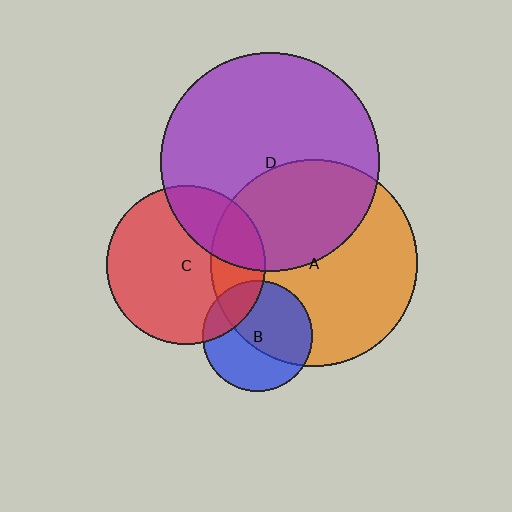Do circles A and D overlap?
Yes.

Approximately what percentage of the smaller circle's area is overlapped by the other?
Approximately 40%.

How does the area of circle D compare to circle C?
Approximately 1.9 times.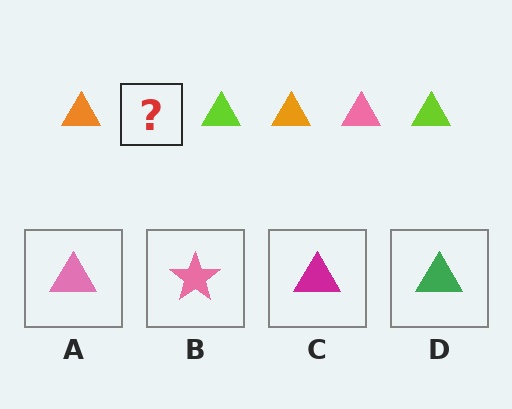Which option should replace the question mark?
Option A.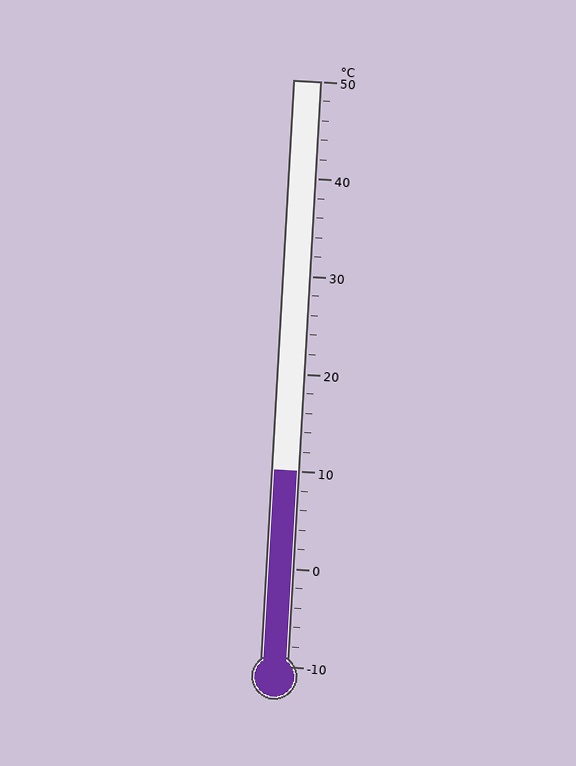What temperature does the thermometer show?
The thermometer shows approximately 10°C.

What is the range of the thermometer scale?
The thermometer scale ranges from -10°C to 50°C.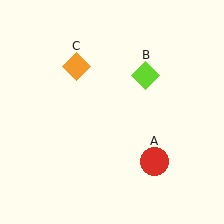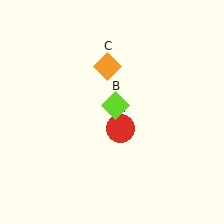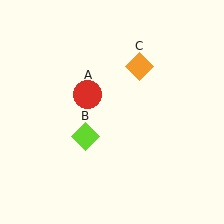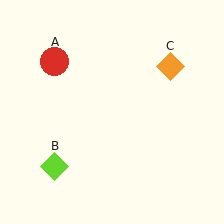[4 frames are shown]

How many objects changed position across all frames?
3 objects changed position: red circle (object A), lime diamond (object B), orange diamond (object C).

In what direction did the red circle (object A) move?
The red circle (object A) moved up and to the left.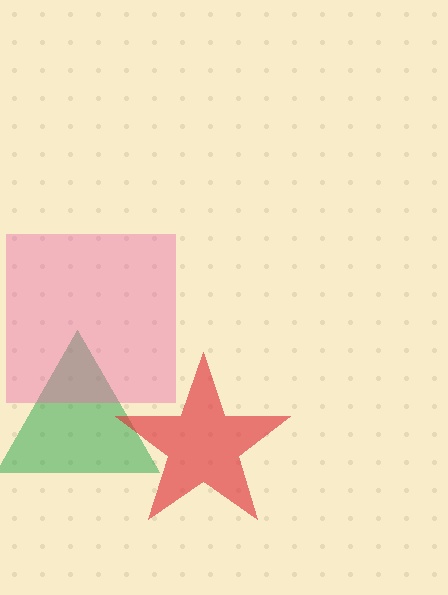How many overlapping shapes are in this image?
There are 3 overlapping shapes in the image.